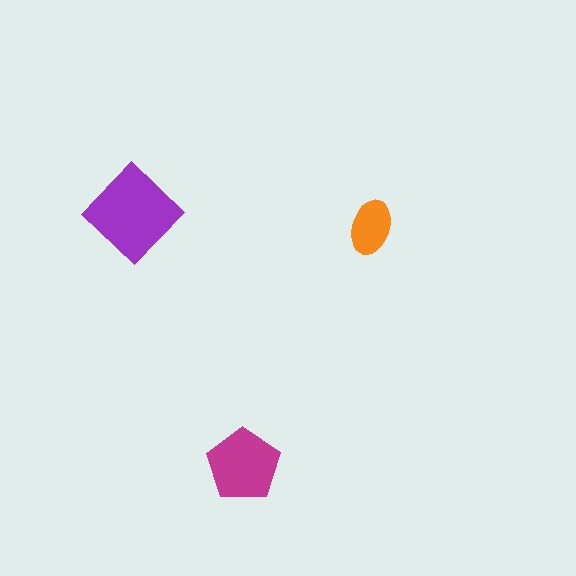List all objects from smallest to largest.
The orange ellipse, the magenta pentagon, the purple diamond.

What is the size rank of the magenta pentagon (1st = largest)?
2nd.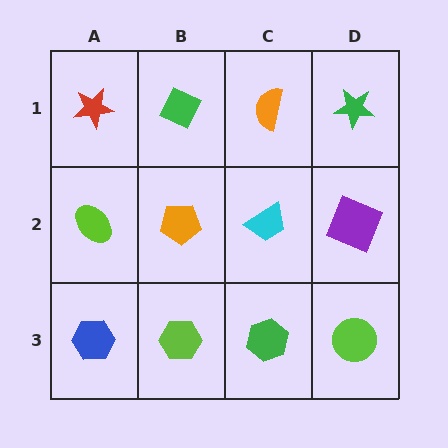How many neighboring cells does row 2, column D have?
3.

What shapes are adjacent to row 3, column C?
A cyan trapezoid (row 2, column C), a lime hexagon (row 3, column B), a lime circle (row 3, column D).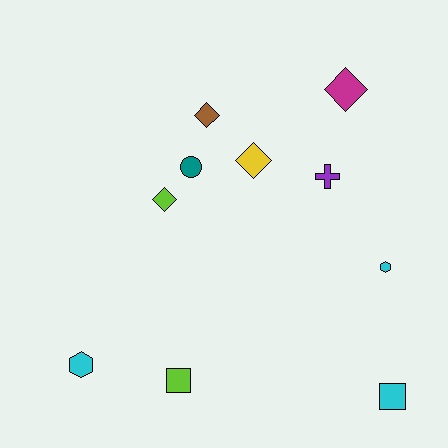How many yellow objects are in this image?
There is 1 yellow object.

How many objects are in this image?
There are 10 objects.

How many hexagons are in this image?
There are 2 hexagons.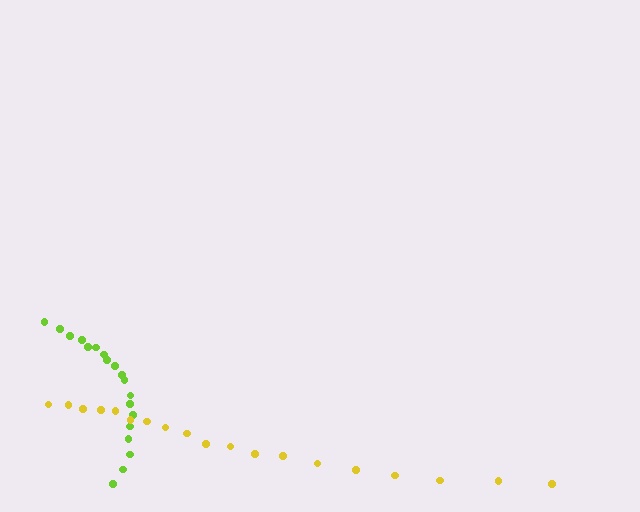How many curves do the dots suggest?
There are 2 distinct paths.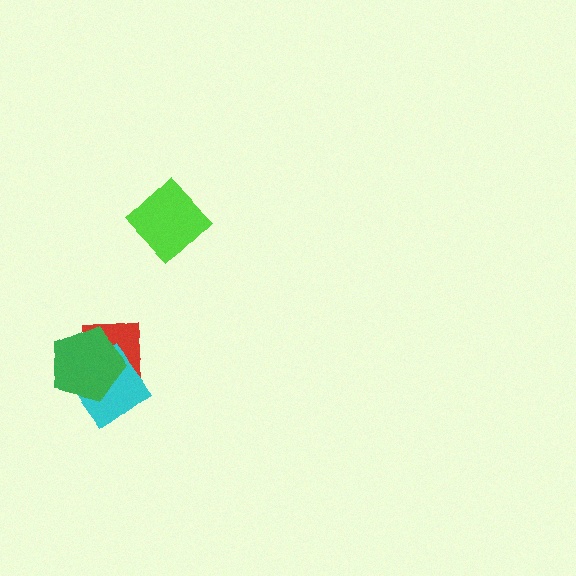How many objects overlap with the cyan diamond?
2 objects overlap with the cyan diamond.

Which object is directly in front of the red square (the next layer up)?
The cyan diamond is directly in front of the red square.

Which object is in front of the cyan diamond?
The green pentagon is in front of the cyan diamond.